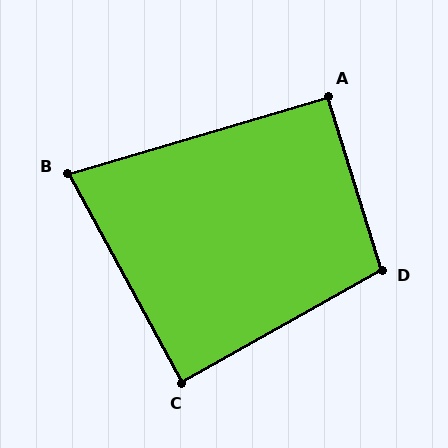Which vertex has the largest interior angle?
D, at approximately 102 degrees.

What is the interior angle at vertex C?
Approximately 89 degrees (approximately right).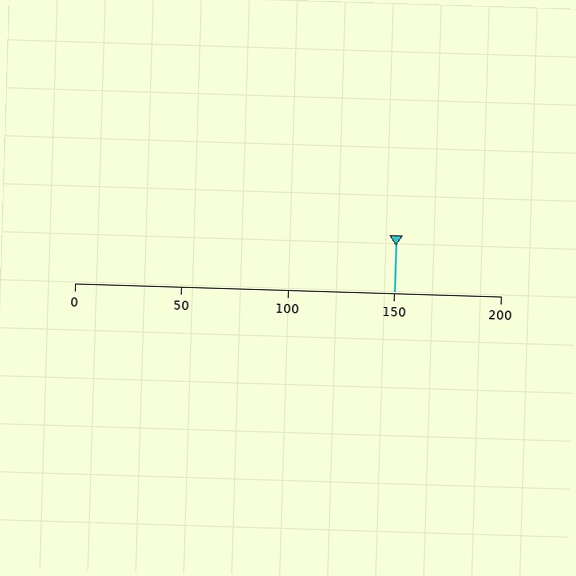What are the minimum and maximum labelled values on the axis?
The axis runs from 0 to 200.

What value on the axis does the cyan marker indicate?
The marker indicates approximately 150.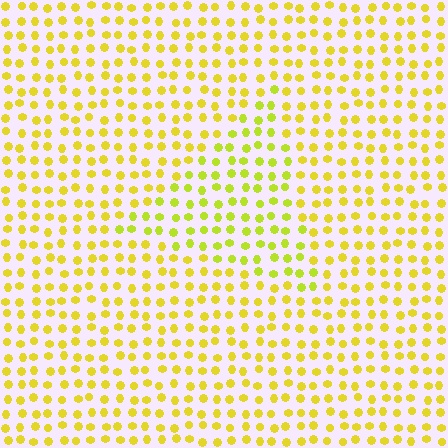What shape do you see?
I see a triangle.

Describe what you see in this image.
The image is filled with small yellow elements in a uniform arrangement. A triangle-shaped region is visible where the elements are tinted to a slightly different hue, forming a subtle color boundary.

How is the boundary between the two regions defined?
The boundary is defined purely by a slight shift in hue (about 19 degrees). Spacing, size, and orientation are identical on both sides.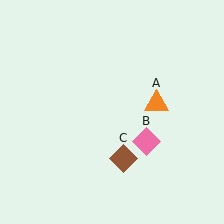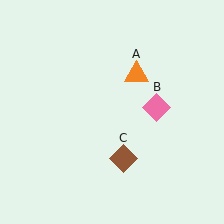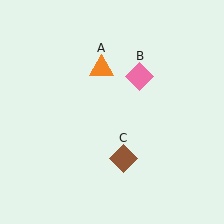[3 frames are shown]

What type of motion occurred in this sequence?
The orange triangle (object A), pink diamond (object B) rotated counterclockwise around the center of the scene.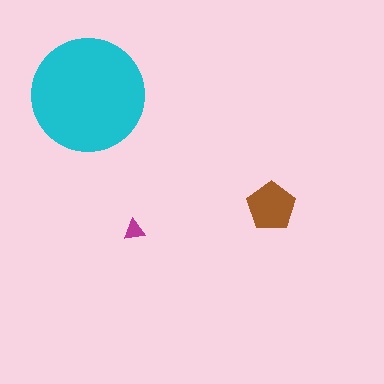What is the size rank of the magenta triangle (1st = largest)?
3rd.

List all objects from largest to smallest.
The cyan circle, the brown pentagon, the magenta triangle.